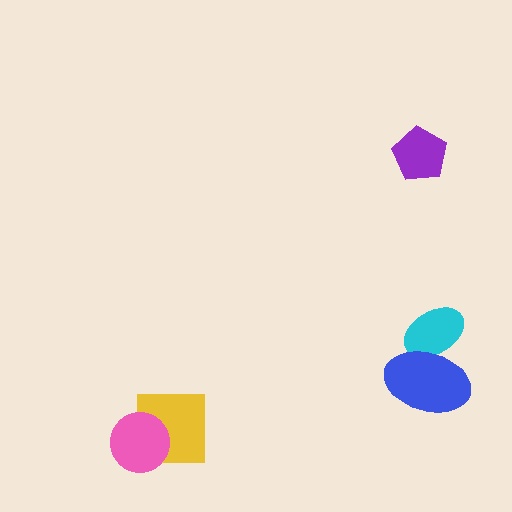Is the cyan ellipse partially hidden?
Yes, it is partially covered by another shape.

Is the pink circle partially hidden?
No, no other shape covers it.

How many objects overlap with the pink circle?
1 object overlaps with the pink circle.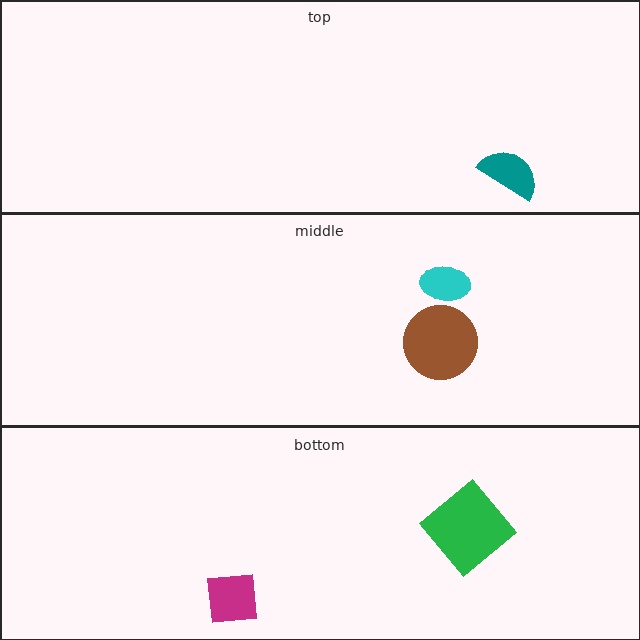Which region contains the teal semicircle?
The top region.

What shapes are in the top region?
The teal semicircle.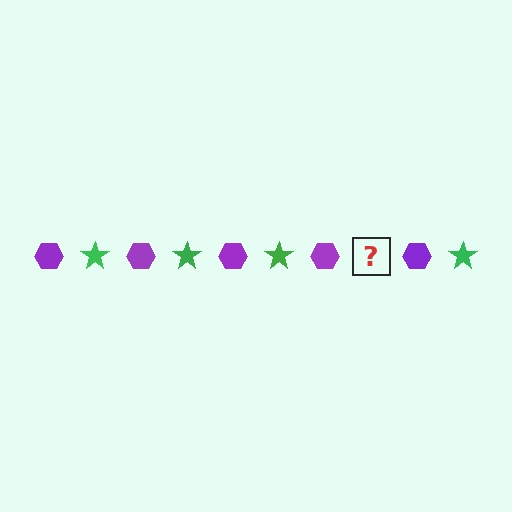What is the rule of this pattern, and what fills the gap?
The rule is that the pattern alternates between purple hexagon and green star. The gap should be filled with a green star.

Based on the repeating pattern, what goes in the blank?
The blank should be a green star.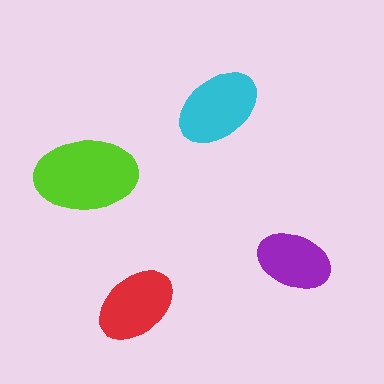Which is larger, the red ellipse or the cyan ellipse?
The cyan one.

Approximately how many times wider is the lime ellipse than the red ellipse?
About 1.5 times wider.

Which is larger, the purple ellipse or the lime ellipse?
The lime one.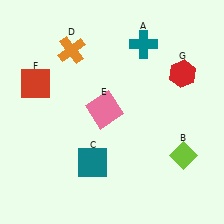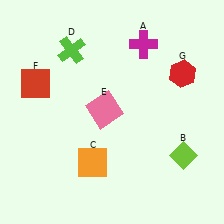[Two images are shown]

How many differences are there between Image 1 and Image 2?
There are 3 differences between the two images.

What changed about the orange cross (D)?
In Image 1, D is orange. In Image 2, it changed to lime.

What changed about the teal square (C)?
In Image 1, C is teal. In Image 2, it changed to orange.